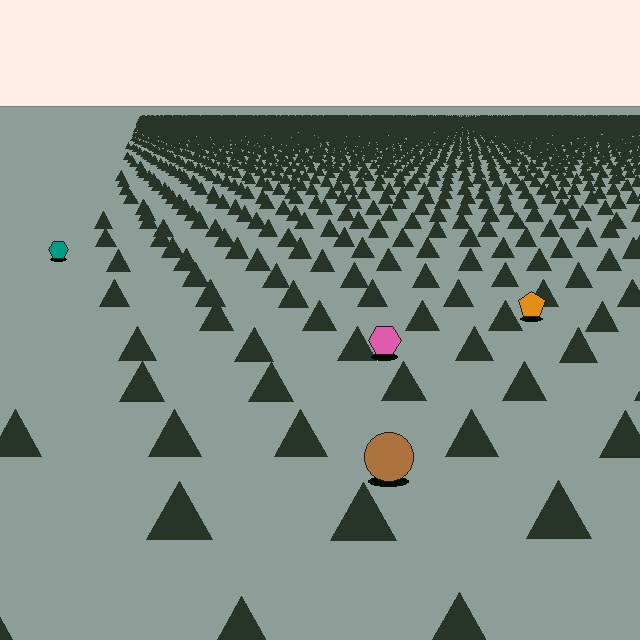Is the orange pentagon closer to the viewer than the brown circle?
No. The brown circle is closer — you can tell from the texture gradient: the ground texture is coarser near it.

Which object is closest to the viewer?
The brown circle is closest. The texture marks near it are larger and more spread out.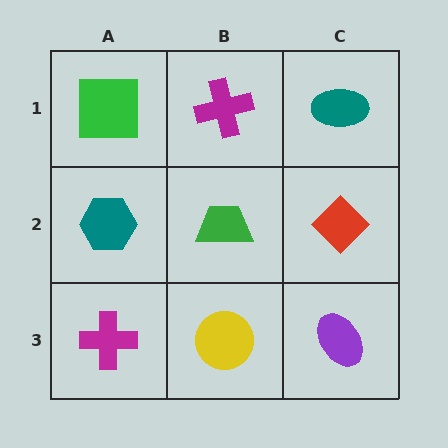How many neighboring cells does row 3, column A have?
2.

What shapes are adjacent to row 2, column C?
A teal ellipse (row 1, column C), a purple ellipse (row 3, column C), a green trapezoid (row 2, column B).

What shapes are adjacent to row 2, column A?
A green square (row 1, column A), a magenta cross (row 3, column A), a green trapezoid (row 2, column B).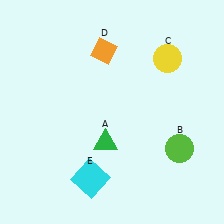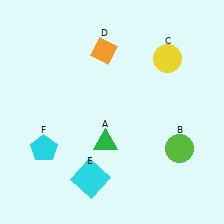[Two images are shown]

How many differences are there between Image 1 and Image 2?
There is 1 difference between the two images.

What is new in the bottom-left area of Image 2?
A cyan pentagon (F) was added in the bottom-left area of Image 2.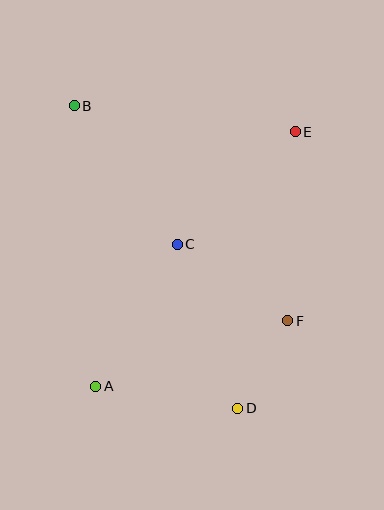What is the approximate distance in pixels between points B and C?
The distance between B and C is approximately 172 pixels.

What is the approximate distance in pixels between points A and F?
The distance between A and F is approximately 203 pixels.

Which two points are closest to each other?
Points D and F are closest to each other.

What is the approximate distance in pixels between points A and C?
The distance between A and C is approximately 164 pixels.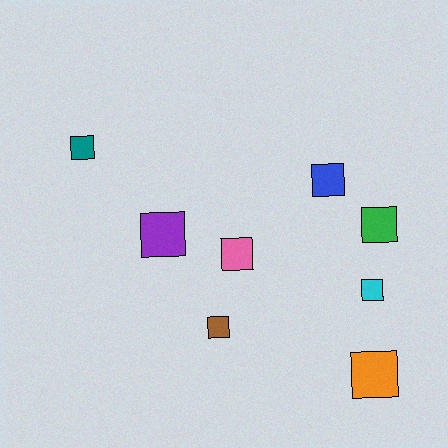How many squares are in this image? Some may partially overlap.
There are 8 squares.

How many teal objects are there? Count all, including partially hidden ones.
There is 1 teal object.